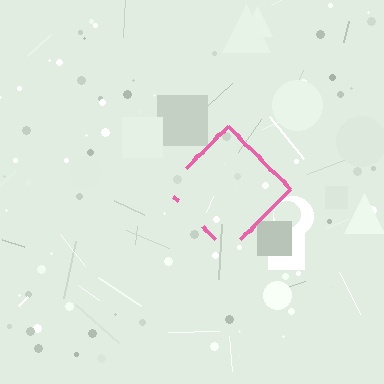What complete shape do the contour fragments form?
The contour fragments form a diamond.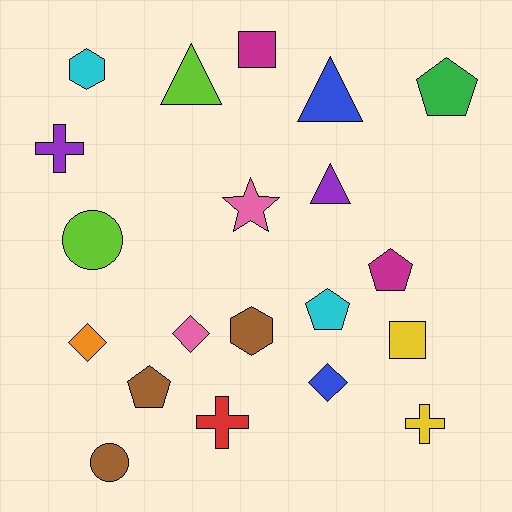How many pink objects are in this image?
There are 2 pink objects.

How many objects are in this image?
There are 20 objects.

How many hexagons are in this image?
There are 2 hexagons.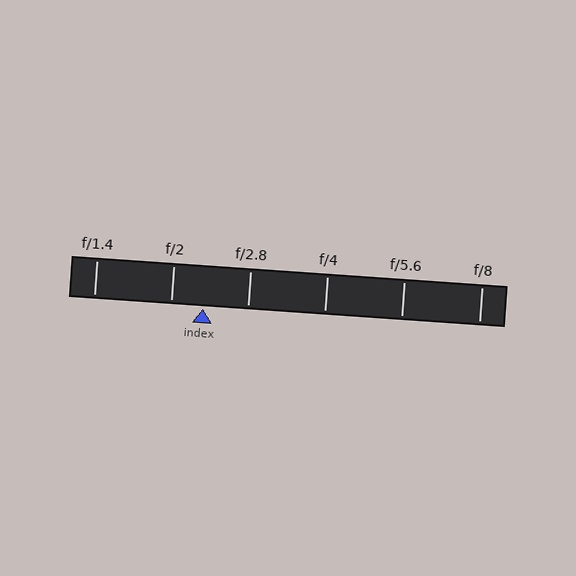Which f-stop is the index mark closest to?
The index mark is closest to f/2.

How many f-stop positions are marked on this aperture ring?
There are 6 f-stop positions marked.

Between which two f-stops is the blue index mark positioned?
The index mark is between f/2 and f/2.8.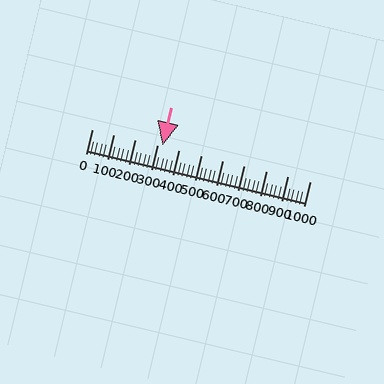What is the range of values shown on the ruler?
The ruler shows values from 0 to 1000.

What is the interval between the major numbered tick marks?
The major tick marks are spaced 100 units apart.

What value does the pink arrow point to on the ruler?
The pink arrow points to approximately 324.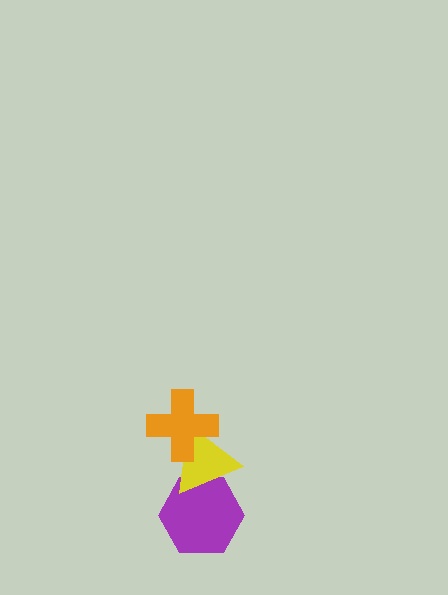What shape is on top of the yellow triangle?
The orange cross is on top of the yellow triangle.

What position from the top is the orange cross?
The orange cross is 1st from the top.